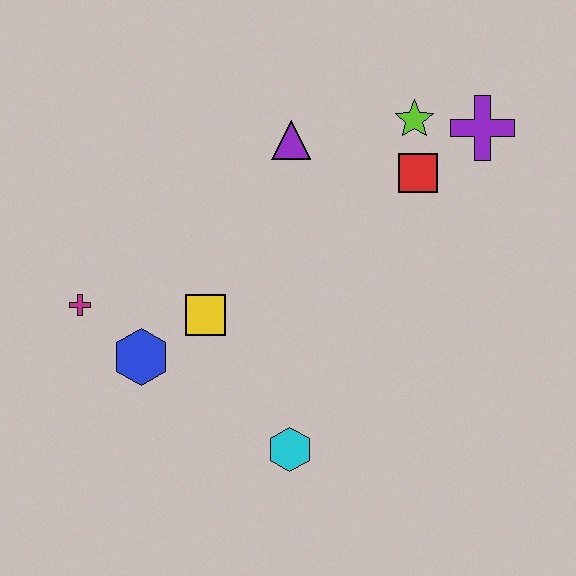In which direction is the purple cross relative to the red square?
The purple cross is to the right of the red square.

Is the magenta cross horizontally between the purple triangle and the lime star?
No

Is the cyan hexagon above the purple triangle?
No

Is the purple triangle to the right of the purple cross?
No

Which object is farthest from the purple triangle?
The cyan hexagon is farthest from the purple triangle.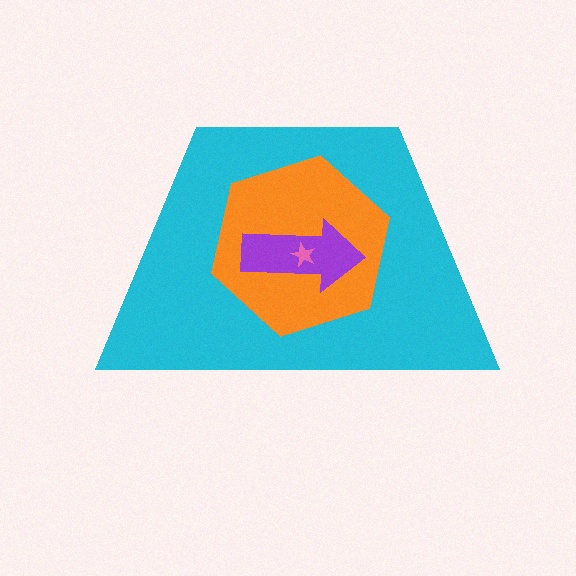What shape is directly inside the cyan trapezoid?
The orange hexagon.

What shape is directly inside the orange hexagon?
The purple arrow.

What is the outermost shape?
The cyan trapezoid.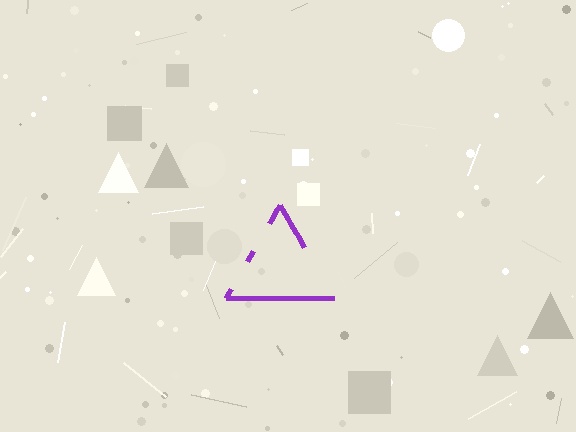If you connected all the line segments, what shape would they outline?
They would outline a triangle.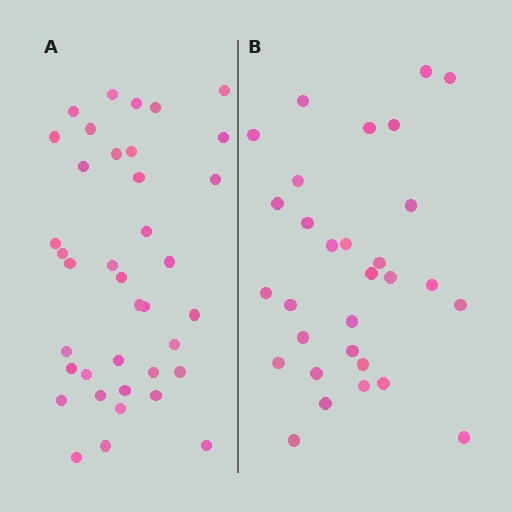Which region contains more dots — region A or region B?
Region A (the left region) has more dots.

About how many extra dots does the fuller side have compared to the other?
Region A has roughly 8 or so more dots than region B.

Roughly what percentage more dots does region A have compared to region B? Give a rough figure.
About 25% more.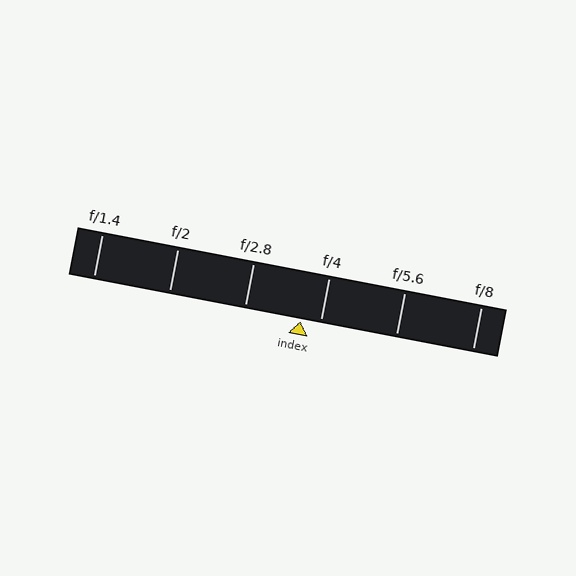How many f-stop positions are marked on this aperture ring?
There are 6 f-stop positions marked.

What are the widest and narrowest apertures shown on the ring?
The widest aperture shown is f/1.4 and the narrowest is f/8.